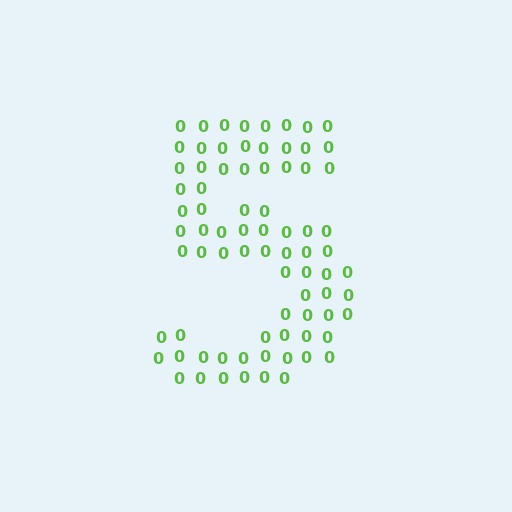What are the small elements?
The small elements are digit 0's.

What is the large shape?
The large shape is the digit 5.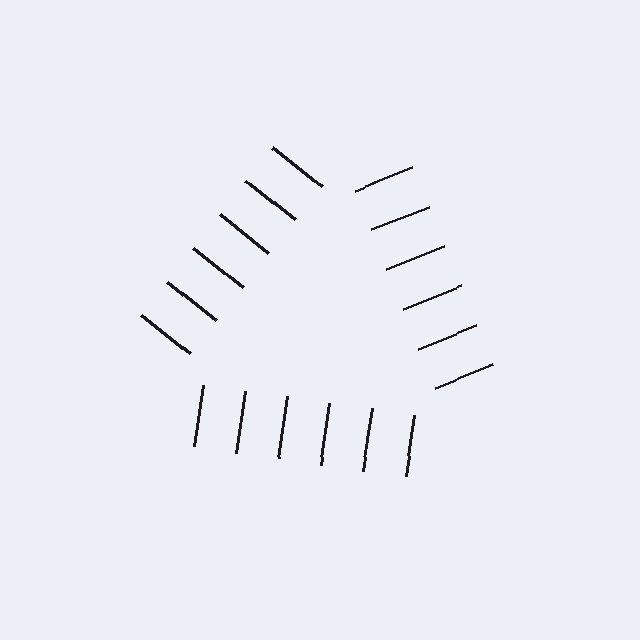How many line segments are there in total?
18 — 6 along each of the 3 edges.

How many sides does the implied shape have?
3 sides — the line-ends trace a triangle.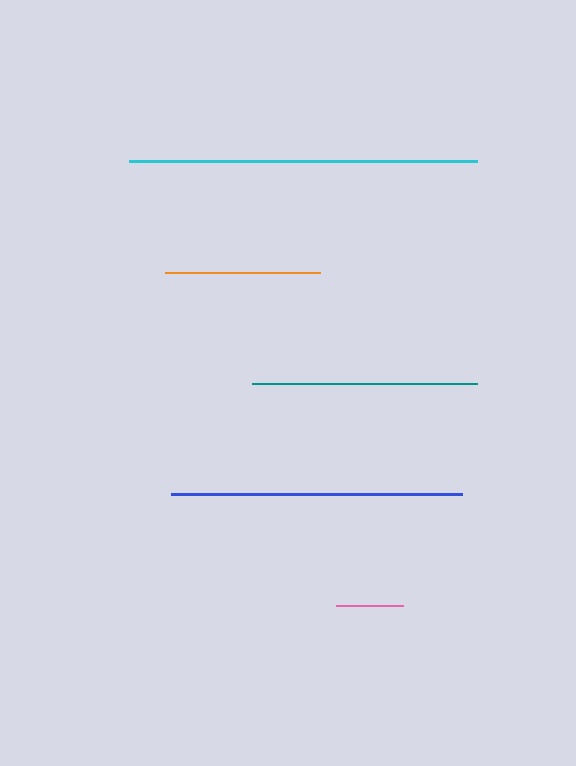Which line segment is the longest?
The cyan line is the longest at approximately 349 pixels.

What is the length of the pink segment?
The pink segment is approximately 67 pixels long.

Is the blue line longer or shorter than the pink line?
The blue line is longer than the pink line.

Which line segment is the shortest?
The pink line is the shortest at approximately 67 pixels.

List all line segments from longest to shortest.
From longest to shortest: cyan, blue, teal, orange, pink.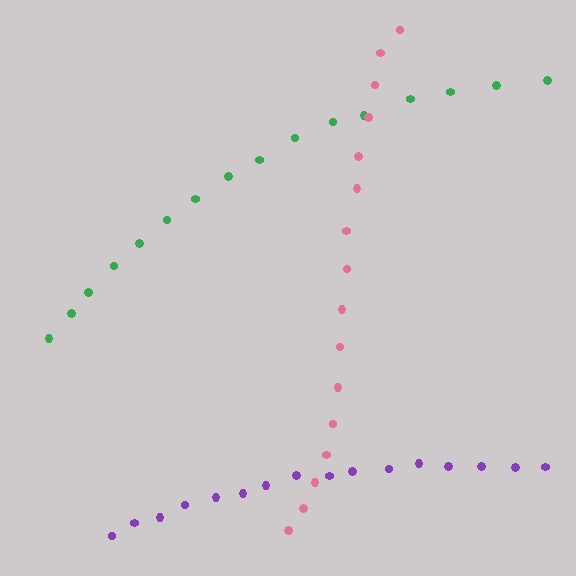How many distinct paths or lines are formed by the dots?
There are 3 distinct paths.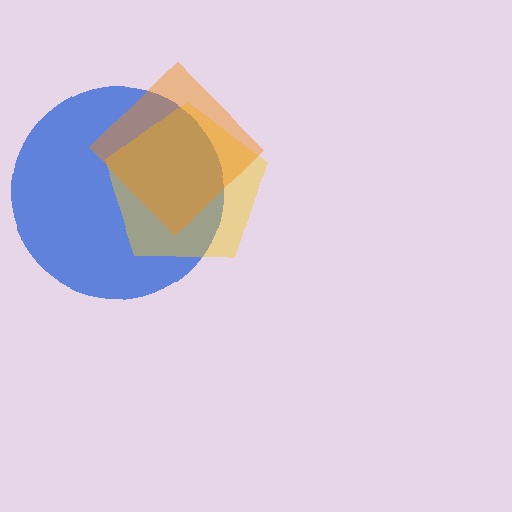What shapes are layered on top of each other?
The layered shapes are: a blue circle, a yellow pentagon, an orange diamond.